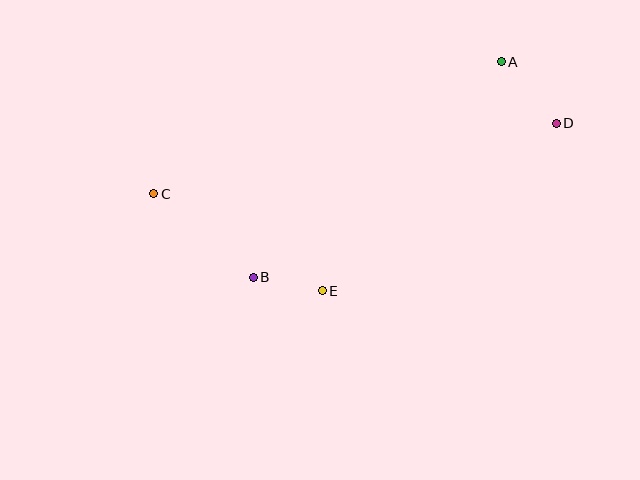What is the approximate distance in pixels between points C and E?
The distance between C and E is approximately 194 pixels.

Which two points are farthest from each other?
Points C and D are farthest from each other.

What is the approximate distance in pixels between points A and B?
The distance between A and B is approximately 329 pixels.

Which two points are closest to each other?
Points B and E are closest to each other.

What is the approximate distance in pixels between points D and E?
The distance between D and E is approximately 287 pixels.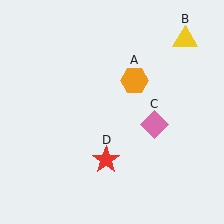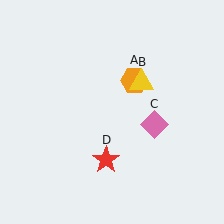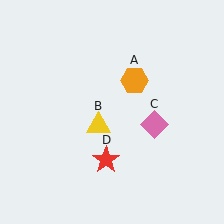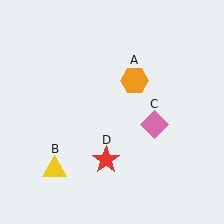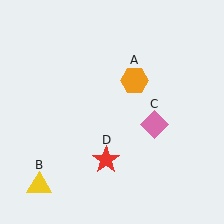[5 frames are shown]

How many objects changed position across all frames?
1 object changed position: yellow triangle (object B).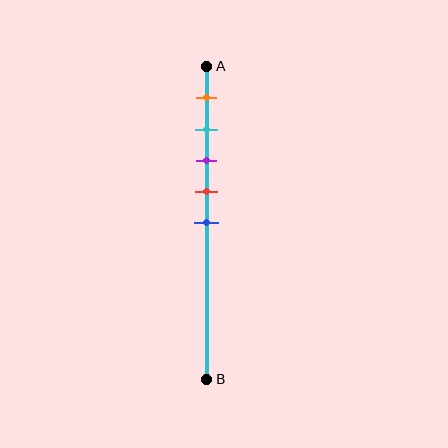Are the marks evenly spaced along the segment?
Yes, the marks are approximately evenly spaced.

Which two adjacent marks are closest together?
The cyan and purple marks are the closest adjacent pair.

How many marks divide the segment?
There are 5 marks dividing the segment.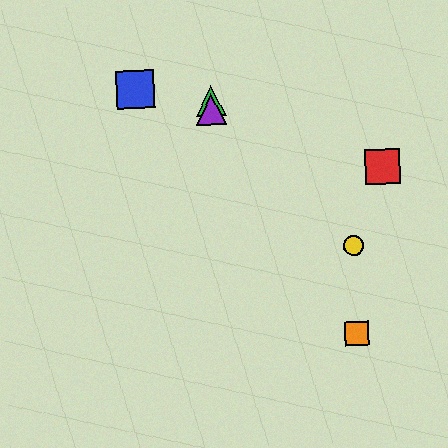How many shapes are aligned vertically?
2 shapes (the green triangle, the purple triangle) are aligned vertically.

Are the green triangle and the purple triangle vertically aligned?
Yes, both are at x≈211.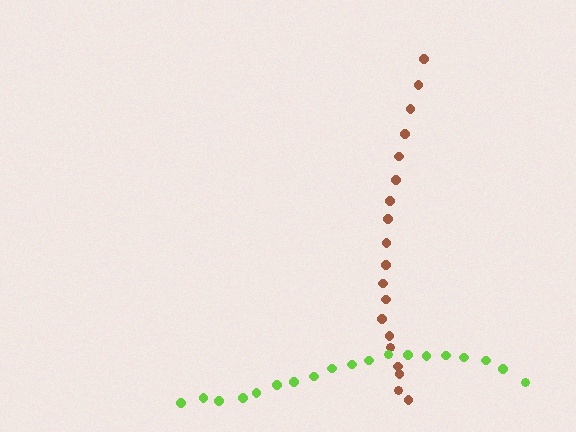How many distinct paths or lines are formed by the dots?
There are 2 distinct paths.